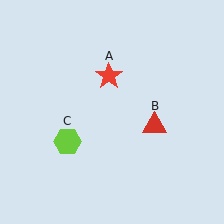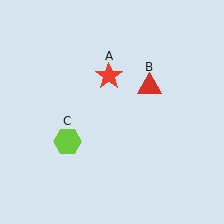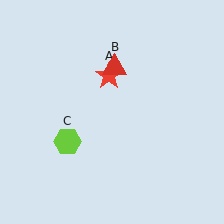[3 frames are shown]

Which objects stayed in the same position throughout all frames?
Red star (object A) and lime hexagon (object C) remained stationary.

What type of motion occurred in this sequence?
The red triangle (object B) rotated counterclockwise around the center of the scene.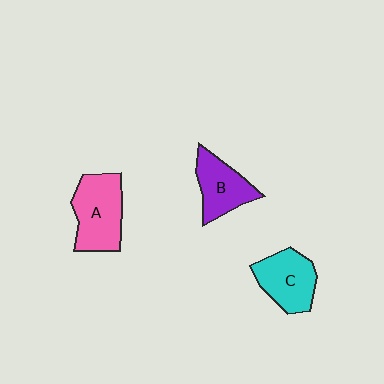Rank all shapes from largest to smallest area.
From largest to smallest: A (pink), C (cyan), B (purple).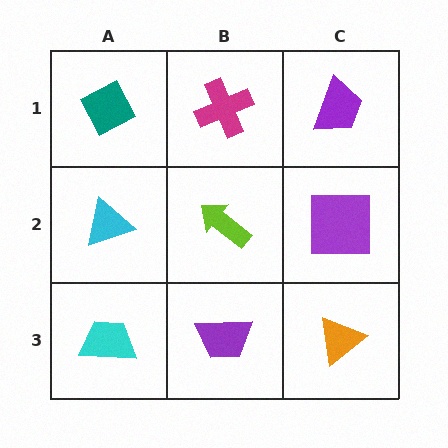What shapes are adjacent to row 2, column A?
A teal diamond (row 1, column A), a cyan trapezoid (row 3, column A), a lime arrow (row 2, column B).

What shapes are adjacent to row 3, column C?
A purple square (row 2, column C), a purple trapezoid (row 3, column B).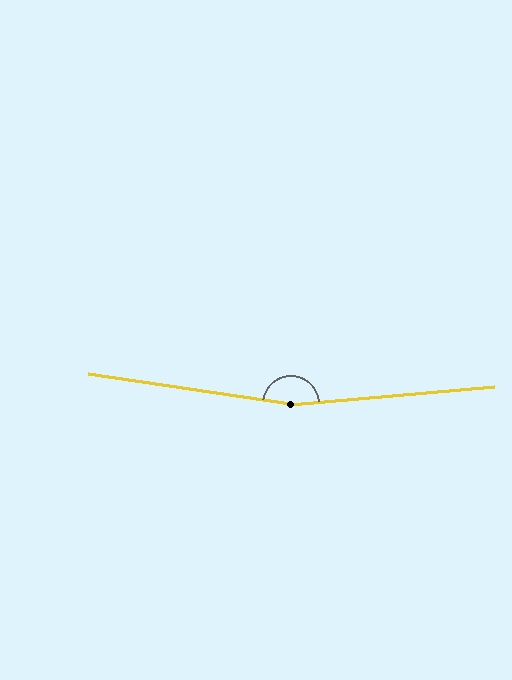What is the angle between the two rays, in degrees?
Approximately 167 degrees.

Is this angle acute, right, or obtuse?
It is obtuse.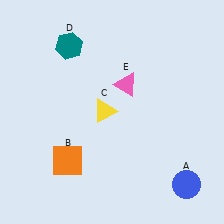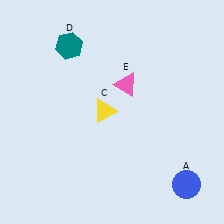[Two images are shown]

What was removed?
The orange square (B) was removed in Image 2.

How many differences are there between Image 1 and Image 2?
There is 1 difference between the two images.